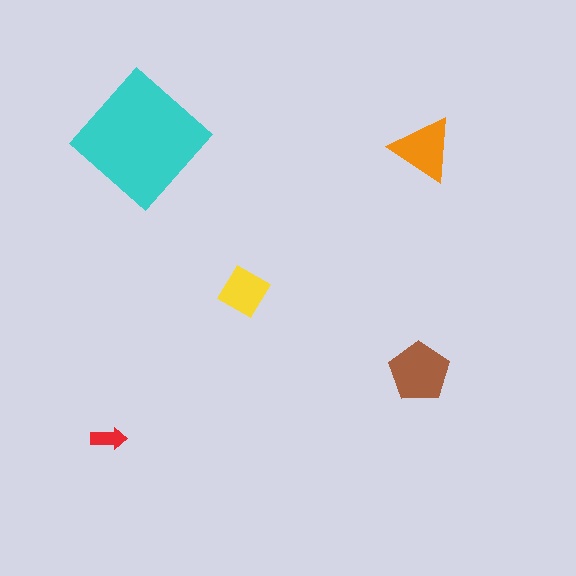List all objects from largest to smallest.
The cyan diamond, the brown pentagon, the orange triangle, the yellow diamond, the red arrow.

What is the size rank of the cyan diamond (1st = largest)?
1st.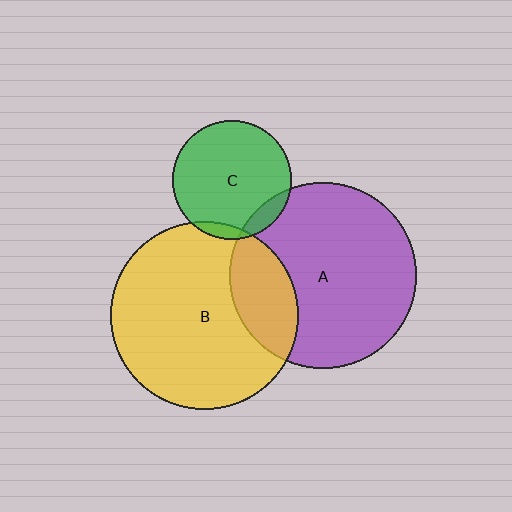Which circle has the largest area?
Circle B (yellow).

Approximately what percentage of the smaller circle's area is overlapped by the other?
Approximately 20%.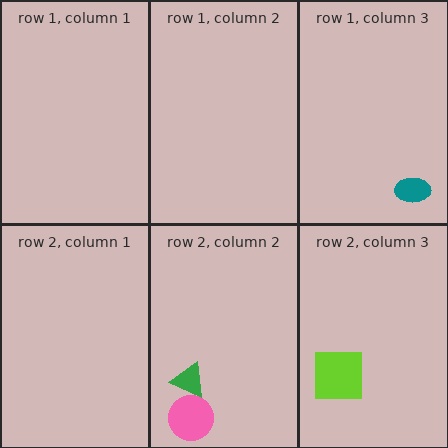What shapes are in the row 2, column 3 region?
The lime square.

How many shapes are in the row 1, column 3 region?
1.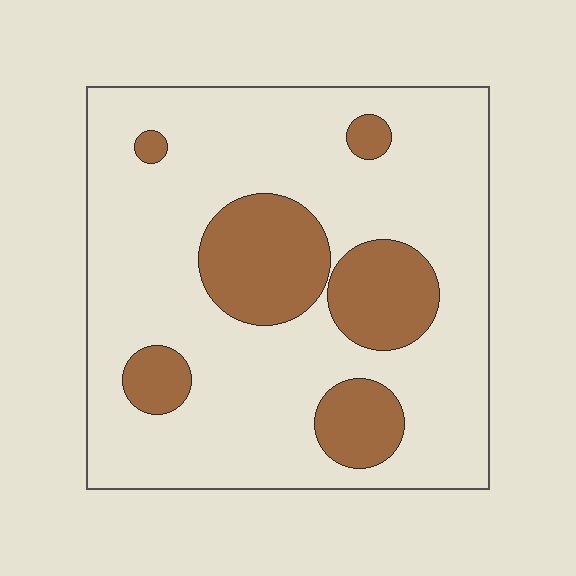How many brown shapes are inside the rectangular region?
6.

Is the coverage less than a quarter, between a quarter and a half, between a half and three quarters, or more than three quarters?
Less than a quarter.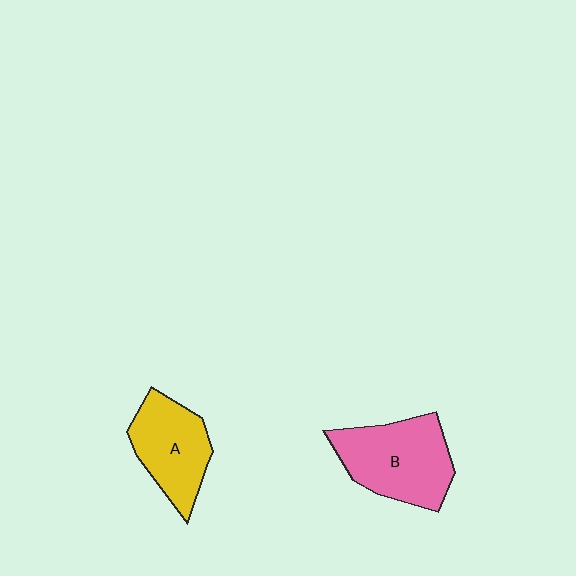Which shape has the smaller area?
Shape A (yellow).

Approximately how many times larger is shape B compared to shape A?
Approximately 1.3 times.